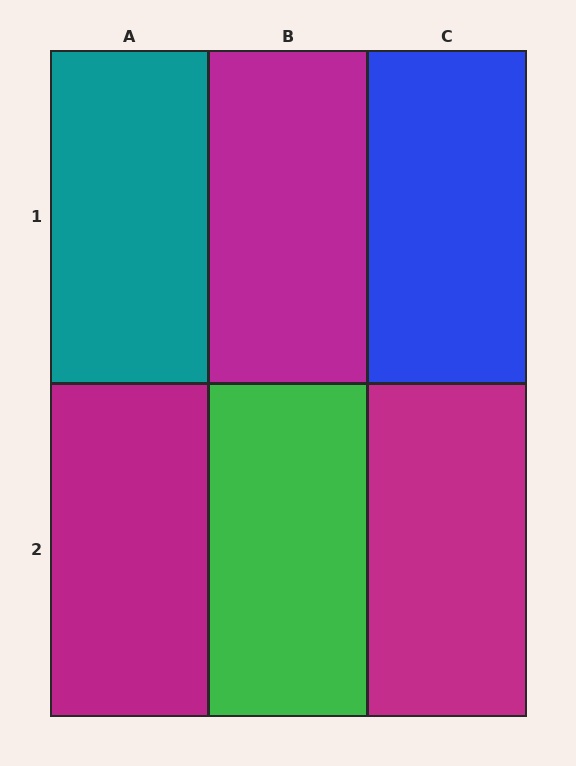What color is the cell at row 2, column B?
Green.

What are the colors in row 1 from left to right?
Teal, magenta, blue.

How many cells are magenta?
3 cells are magenta.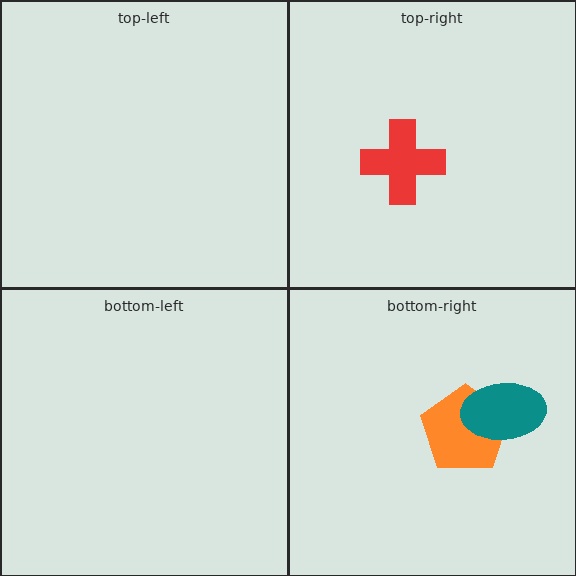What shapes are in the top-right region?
The red cross.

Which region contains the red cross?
The top-right region.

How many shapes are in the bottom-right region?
2.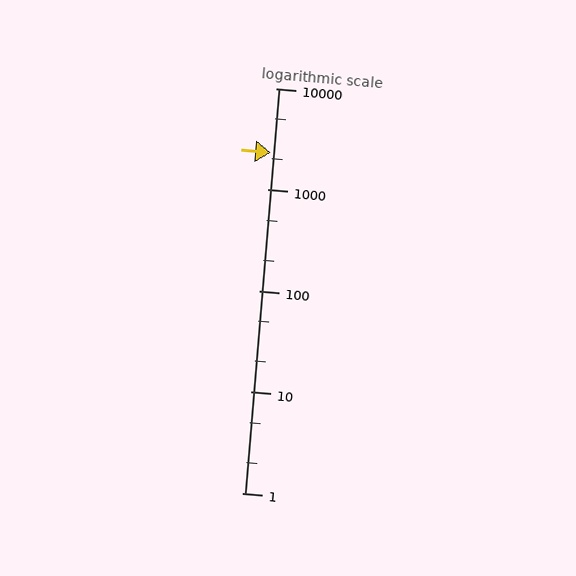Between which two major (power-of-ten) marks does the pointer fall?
The pointer is between 1000 and 10000.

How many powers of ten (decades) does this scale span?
The scale spans 4 decades, from 1 to 10000.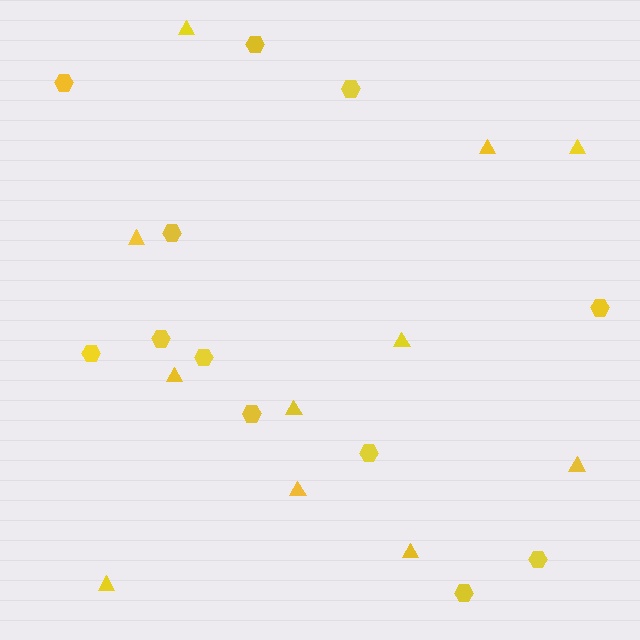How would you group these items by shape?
There are 2 groups: one group of triangles (11) and one group of hexagons (12).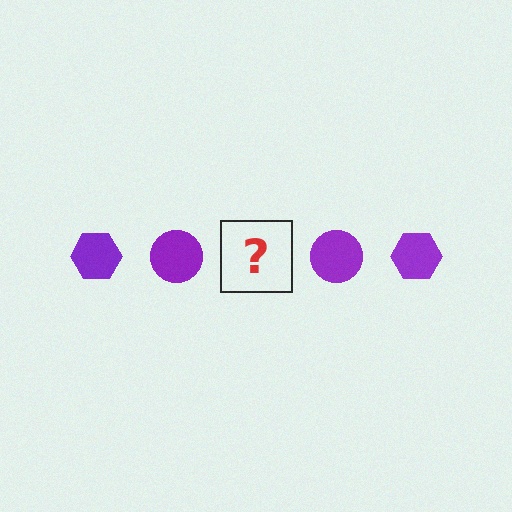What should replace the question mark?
The question mark should be replaced with a purple hexagon.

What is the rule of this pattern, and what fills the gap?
The rule is that the pattern cycles through hexagon, circle shapes in purple. The gap should be filled with a purple hexagon.